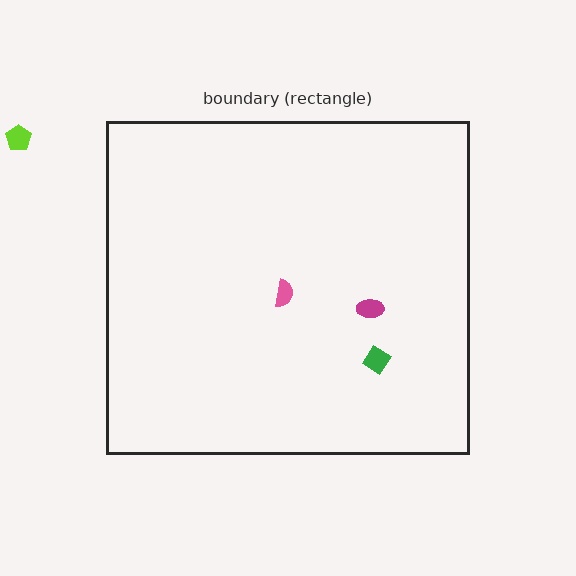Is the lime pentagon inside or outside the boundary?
Outside.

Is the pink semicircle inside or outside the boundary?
Inside.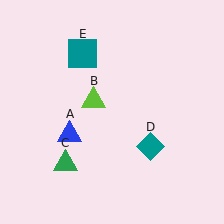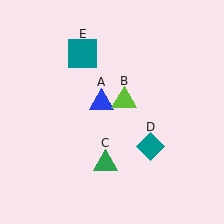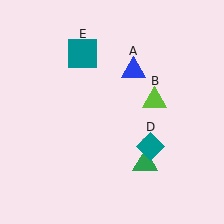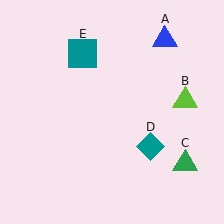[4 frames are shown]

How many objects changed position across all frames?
3 objects changed position: blue triangle (object A), lime triangle (object B), green triangle (object C).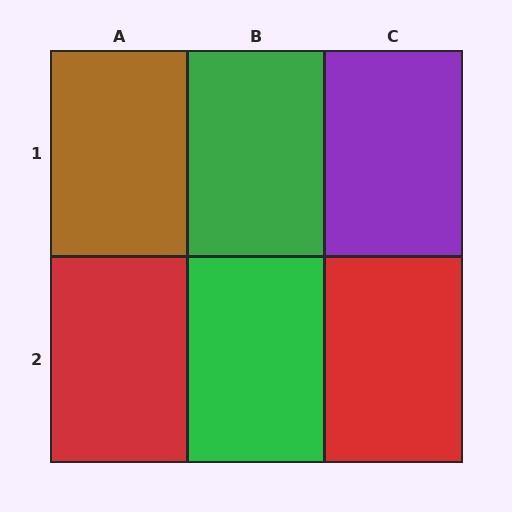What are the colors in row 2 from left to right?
Red, green, red.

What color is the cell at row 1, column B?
Green.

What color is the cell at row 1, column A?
Brown.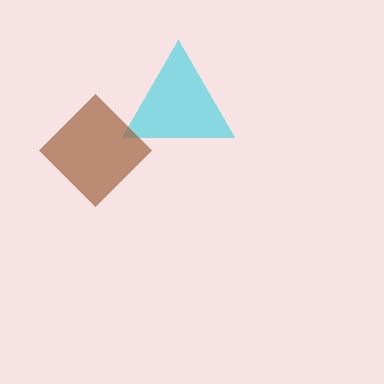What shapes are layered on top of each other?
The layered shapes are: a cyan triangle, a brown diamond.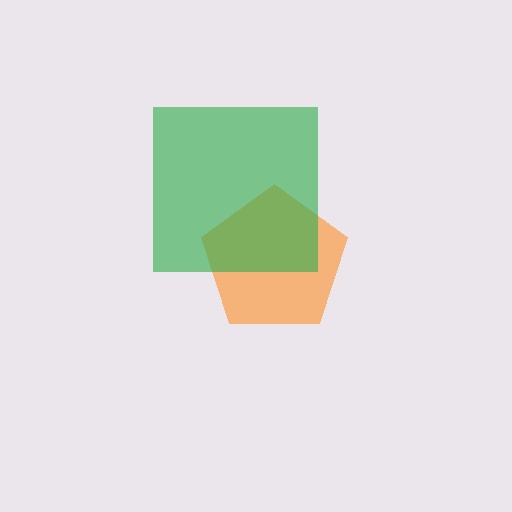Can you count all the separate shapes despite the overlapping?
Yes, there are 2 separate shapes.